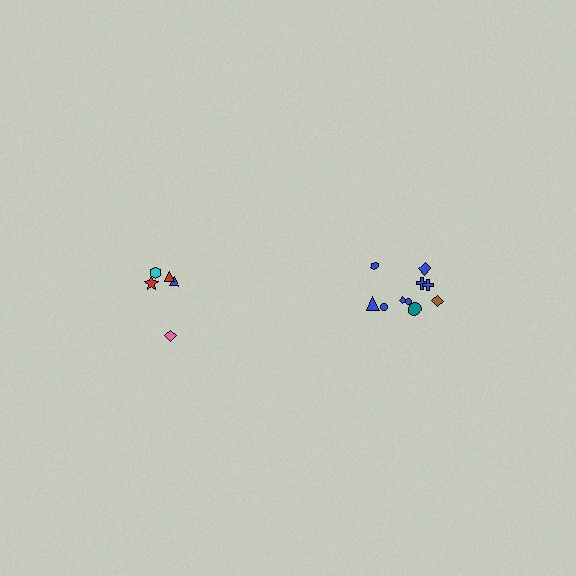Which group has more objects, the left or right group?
The right group.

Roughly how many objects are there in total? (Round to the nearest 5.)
Roughly 15 objects in total.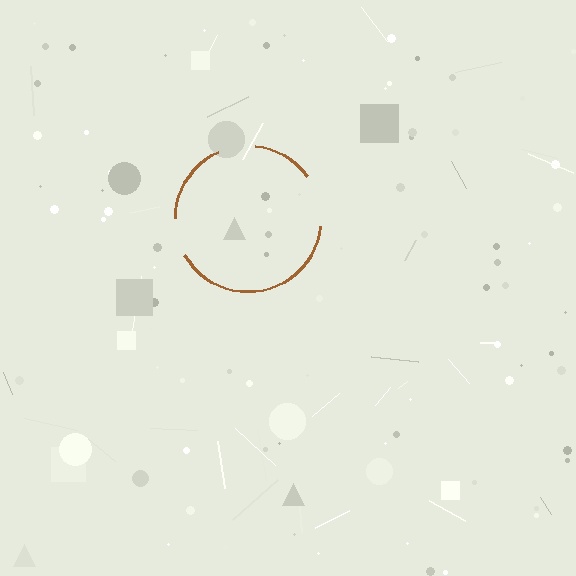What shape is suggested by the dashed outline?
The dashed outline suggests a circle.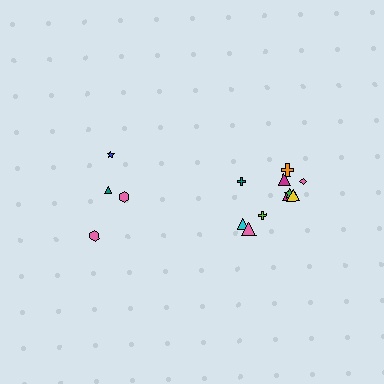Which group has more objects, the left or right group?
The right group.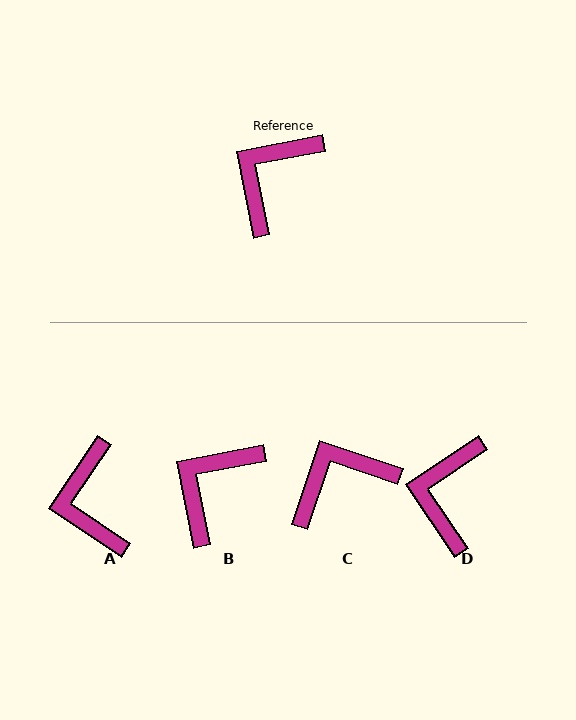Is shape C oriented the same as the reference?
No, it is off by about 29 degrees.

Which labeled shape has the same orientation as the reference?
B.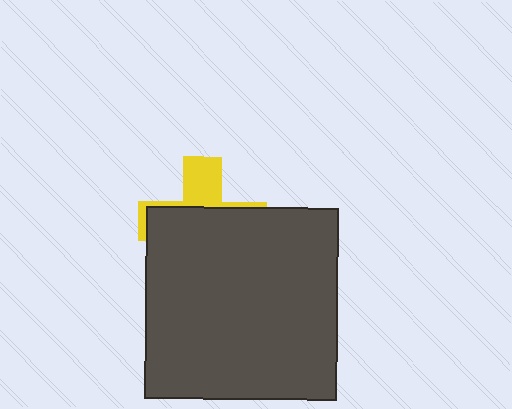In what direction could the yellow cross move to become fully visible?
The yellow cross could move up. That would shift it out from behind the dark gray square entirely.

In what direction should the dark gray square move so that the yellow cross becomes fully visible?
The dark gray square should move down. That is the shortest direction to clear the overlap and leave the yellow cross fully visible.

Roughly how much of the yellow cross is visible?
A small part of it is visible (roughly 32%).